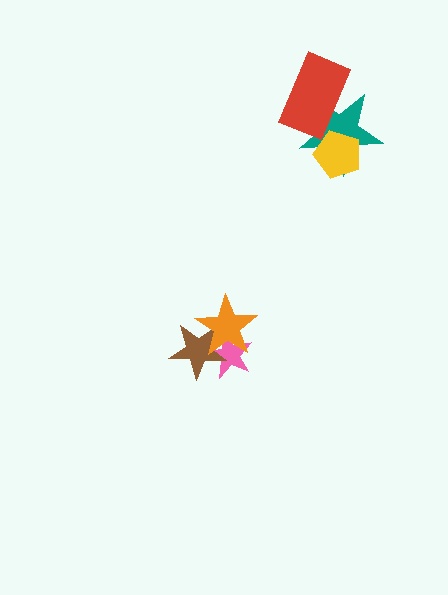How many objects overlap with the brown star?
2 objects overlap with the brown star.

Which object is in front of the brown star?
The orange star is in front of the brown star.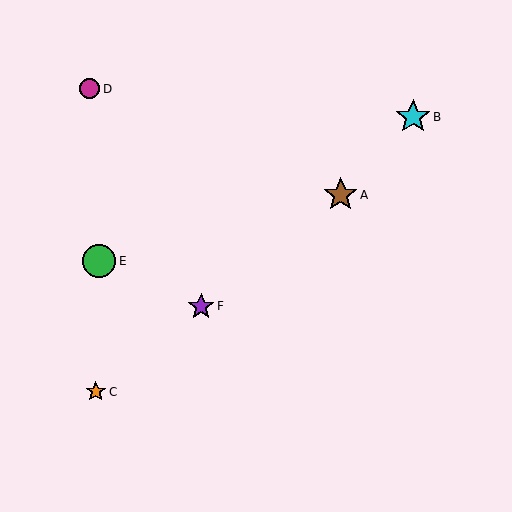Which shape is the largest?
The cyan star (labeled B) is the largest.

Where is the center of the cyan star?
The center of the cyan star is at (413, 117).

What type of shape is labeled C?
Shape C is an orange star.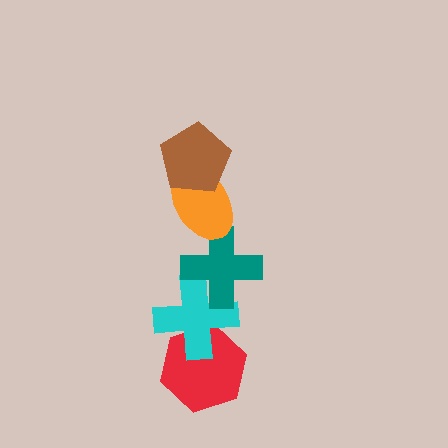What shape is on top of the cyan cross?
The teal cross is on top of the cyan cross.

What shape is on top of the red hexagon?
The cyan cross is on top of the red hexagon.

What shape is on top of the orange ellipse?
The brown pentagon is on top of the orange ellipse.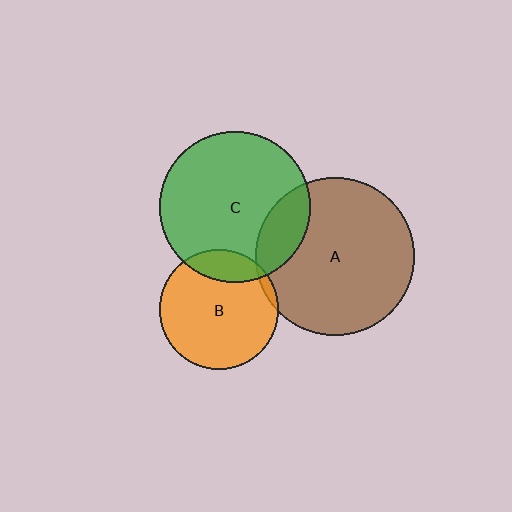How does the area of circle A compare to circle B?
Approximately 1.8 times.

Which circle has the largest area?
Circle A (brown).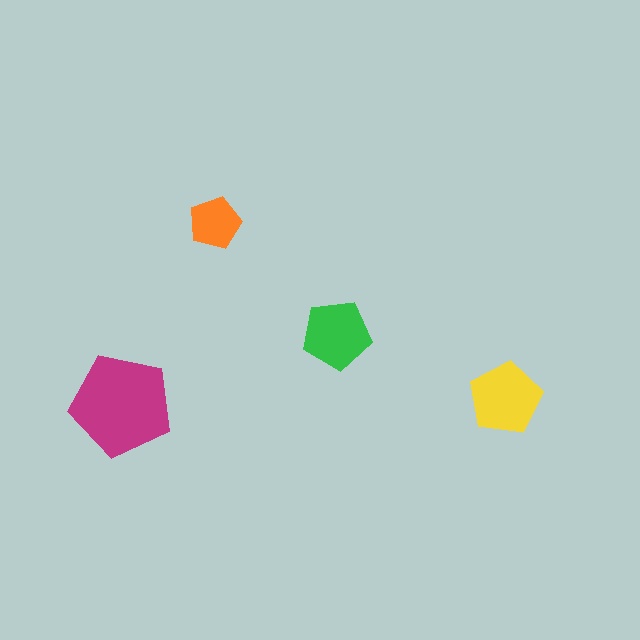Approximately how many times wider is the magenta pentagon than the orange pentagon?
About 2 times wider.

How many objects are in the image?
There are 4 objects in the image.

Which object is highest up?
The orange pentagon is topmost.